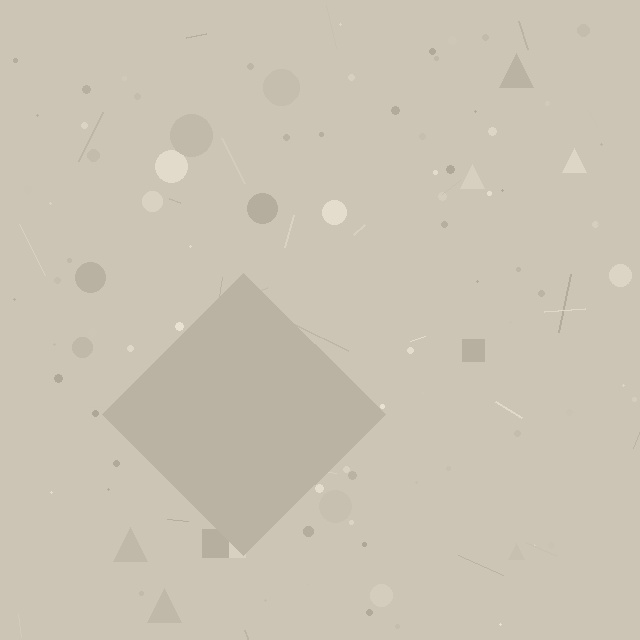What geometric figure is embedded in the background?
A diamond is embedded in the background.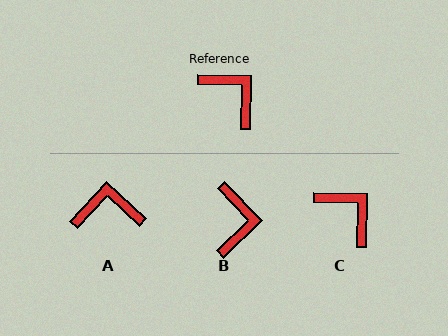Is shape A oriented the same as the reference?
No, it is off by about 47 degrees.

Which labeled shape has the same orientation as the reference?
C.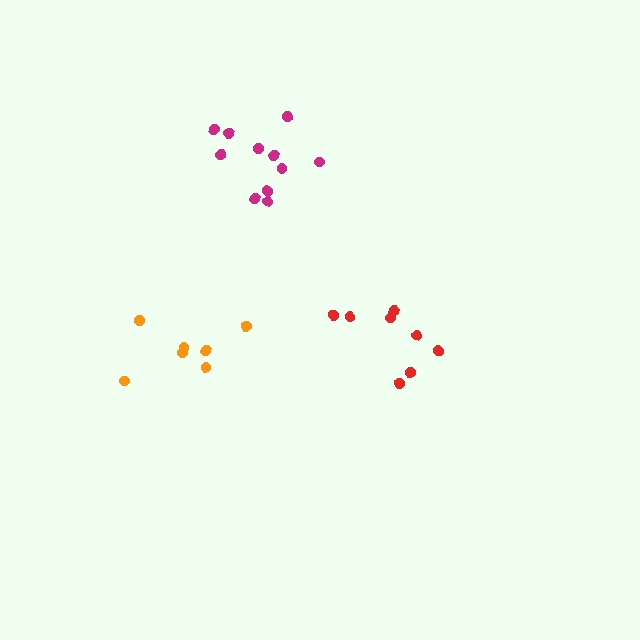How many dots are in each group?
Group 1: 8 dots, Group 2: 7 dots, Group 3: 11 dots (26 total).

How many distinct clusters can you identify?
There are 3 distinct clusters.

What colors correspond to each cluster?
The clusters are colored: red, orange, magenta.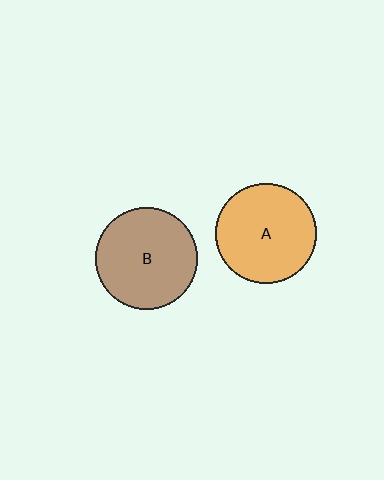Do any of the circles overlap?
No, none of the circles overlap.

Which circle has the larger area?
Circle B (brown).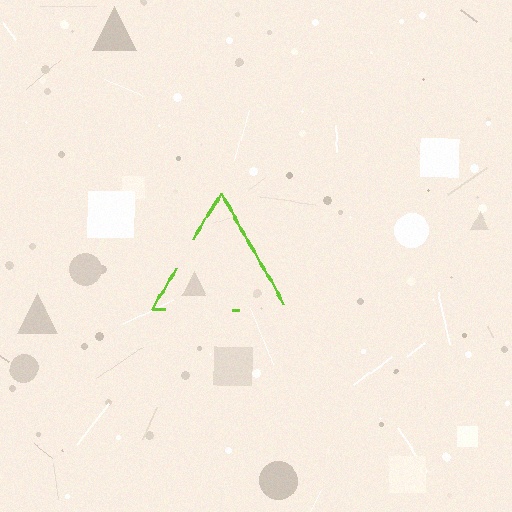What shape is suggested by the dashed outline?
The dashed outline suggests a triangle.